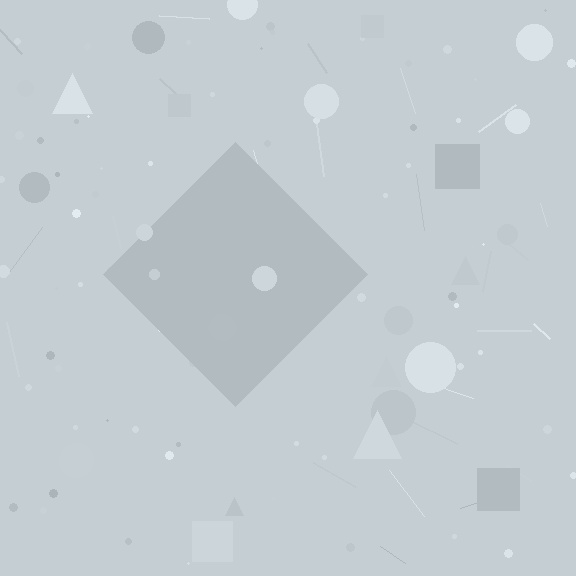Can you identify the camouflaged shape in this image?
The camouflaged shape is a diamond.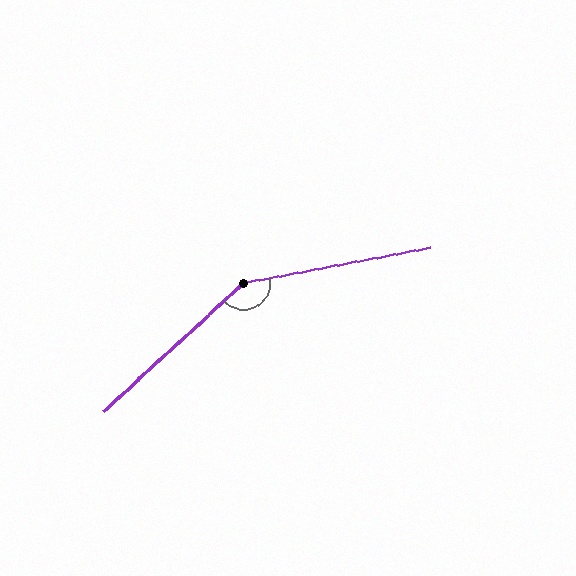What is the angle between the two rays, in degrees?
Approximately 148 degrees.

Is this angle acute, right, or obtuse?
It is obtuse.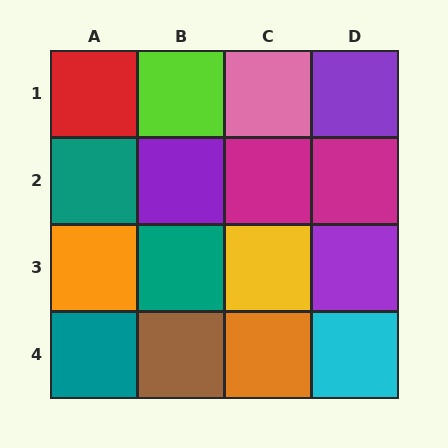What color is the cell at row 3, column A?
Orange.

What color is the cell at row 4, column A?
Teal.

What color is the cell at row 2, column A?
Teal.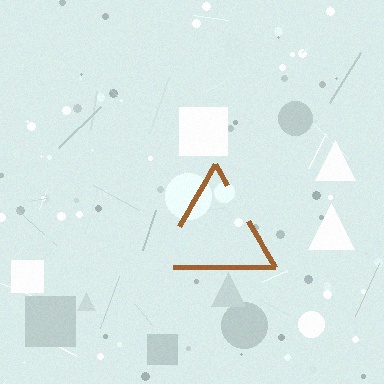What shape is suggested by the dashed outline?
The dashed outline suggests a triangle.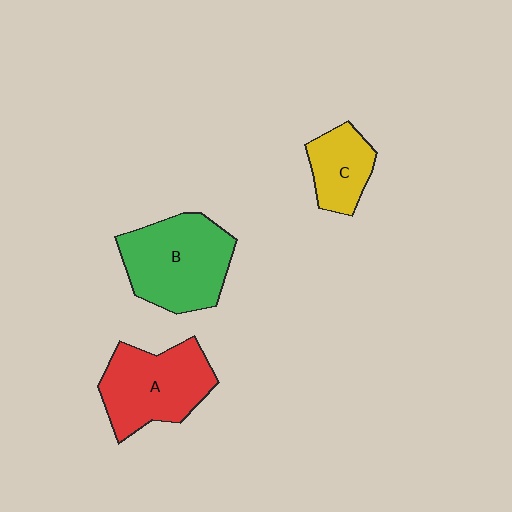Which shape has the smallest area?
Shape C (yellow).